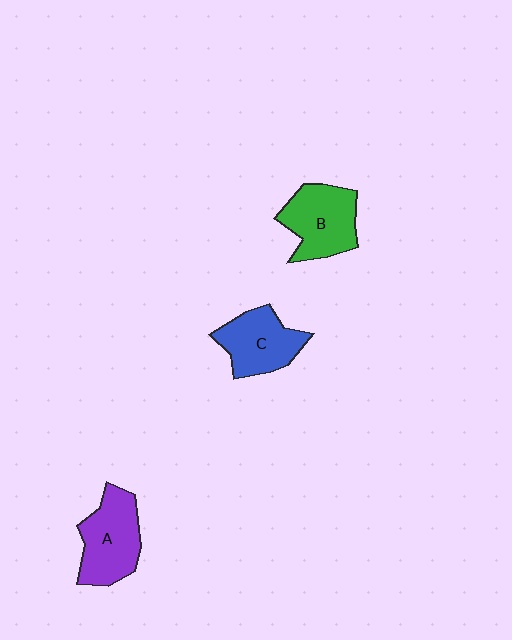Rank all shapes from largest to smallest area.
From largest to smallest: A (purple), B (green), C (blue).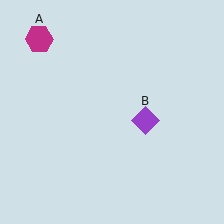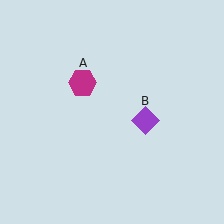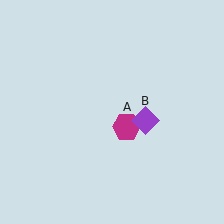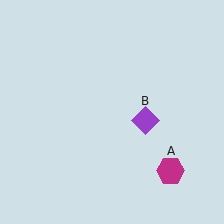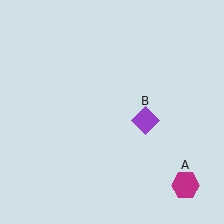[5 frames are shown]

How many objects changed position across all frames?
1 object changed position: magenta hexagon (object A).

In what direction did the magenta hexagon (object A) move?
The magenta hexagon (object A) moved down and to the right.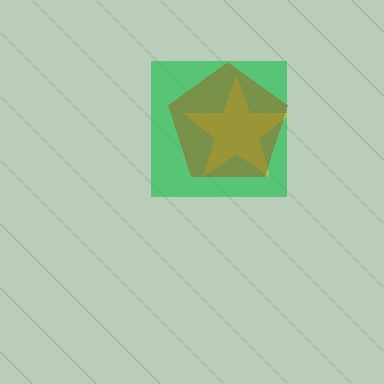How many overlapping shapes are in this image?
There are 3 overlapping shapes in the image.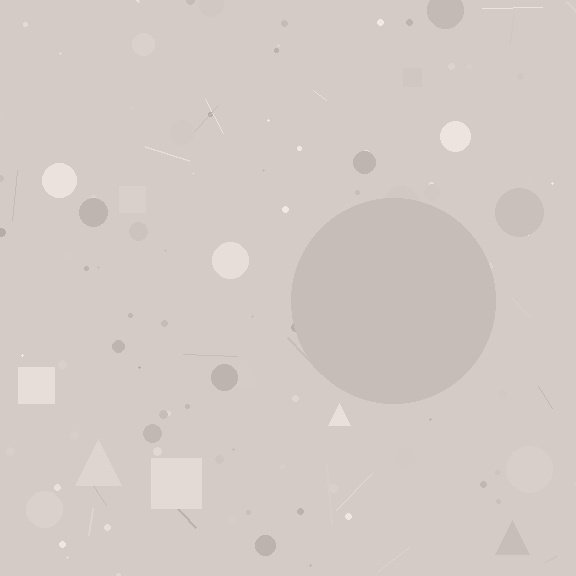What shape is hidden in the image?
A circle is hidden in the image.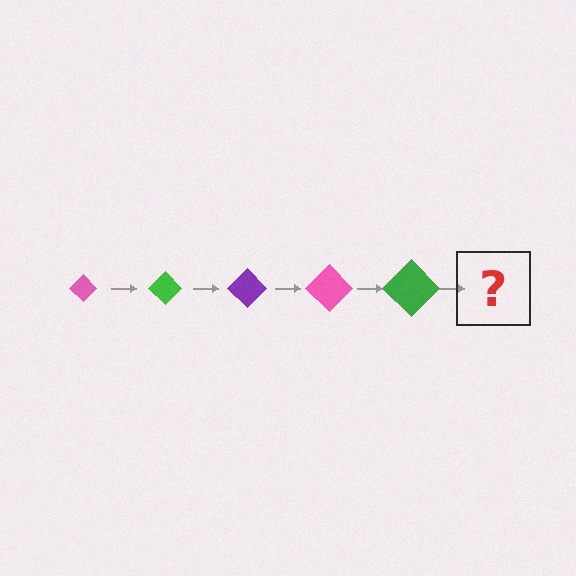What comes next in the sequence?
The next element should be a purple diamond, larger than the previous one.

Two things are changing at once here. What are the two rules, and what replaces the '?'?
The two rules are that the diamond grows larger each step and the color cycles through pink, green, and purple. The '?' should be a purple diamond, larger than the previous one.